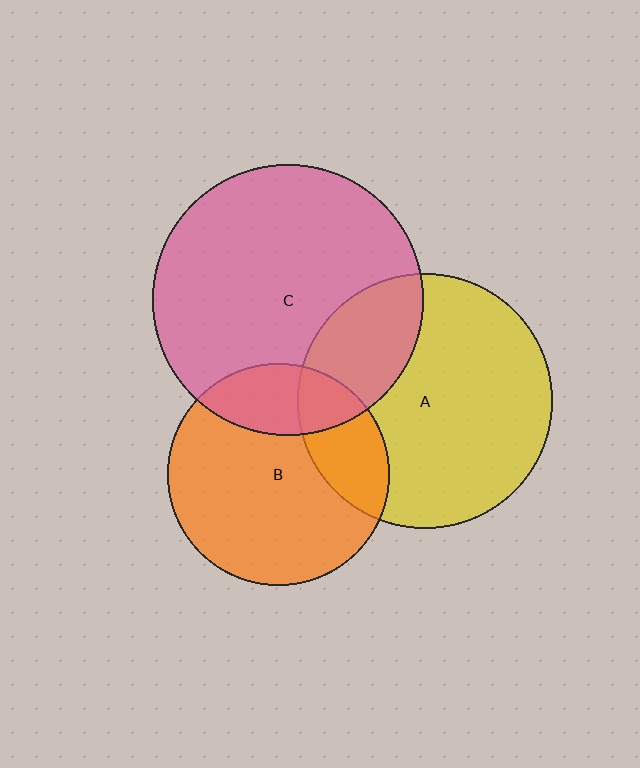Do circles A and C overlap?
Yes.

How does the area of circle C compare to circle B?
Approximately 1.5 times.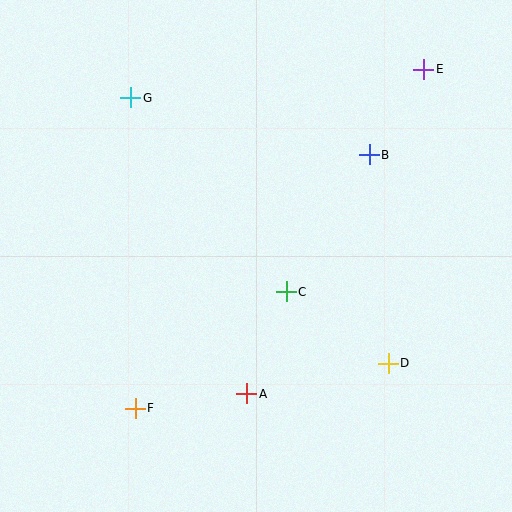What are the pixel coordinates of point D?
Point D is at (388, 363).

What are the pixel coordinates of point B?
Point B is at (369, 155).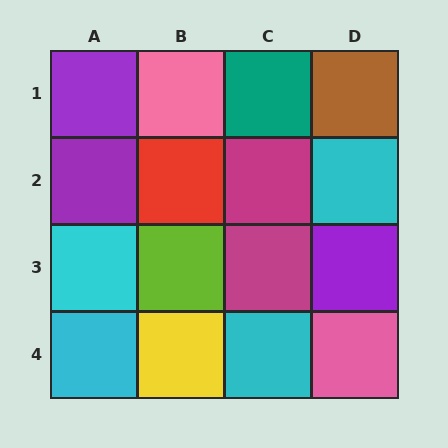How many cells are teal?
1 cell is teal.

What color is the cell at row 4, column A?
Cyan.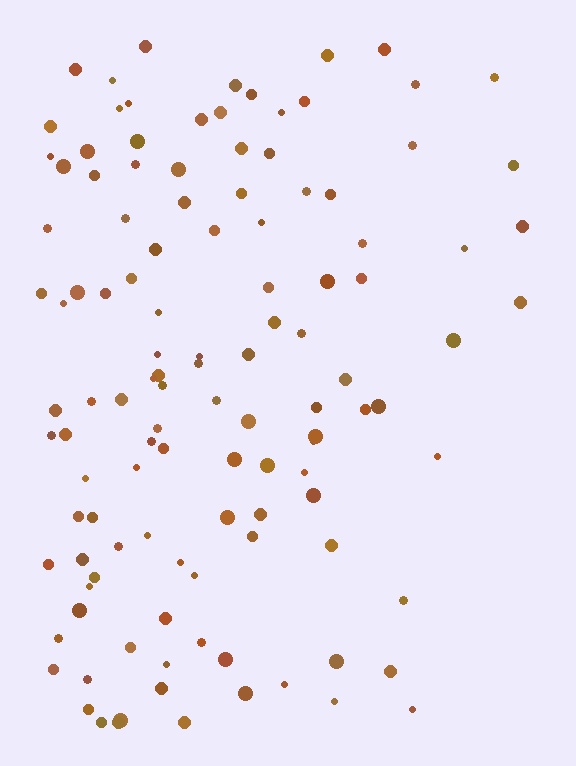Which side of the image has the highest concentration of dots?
The left.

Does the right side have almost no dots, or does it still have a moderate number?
Still a moderate number, just noticeably fewer than the left.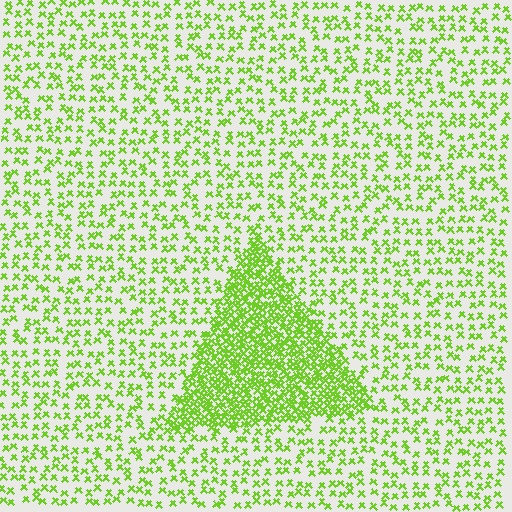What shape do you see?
I see a triangle.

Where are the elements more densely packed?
The elements are more densely packed inside the triangle boundary.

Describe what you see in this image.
The image contains small lime elements arranged at two different densities. A triangle-shaped region is visible where the elements are more densely packed than the surrounding area.